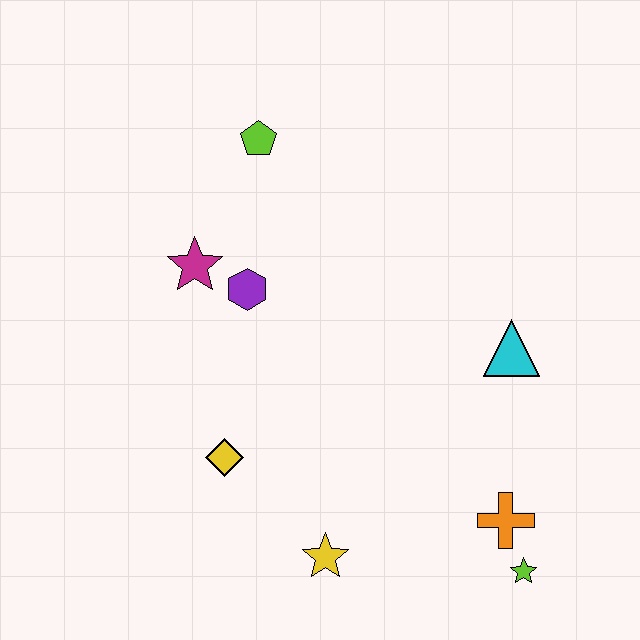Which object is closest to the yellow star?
The yellow diamond is closest to the yellow star.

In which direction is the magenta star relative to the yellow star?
The magenta star is above the yellow star.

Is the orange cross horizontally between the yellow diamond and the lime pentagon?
No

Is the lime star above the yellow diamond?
No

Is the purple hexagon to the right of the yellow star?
No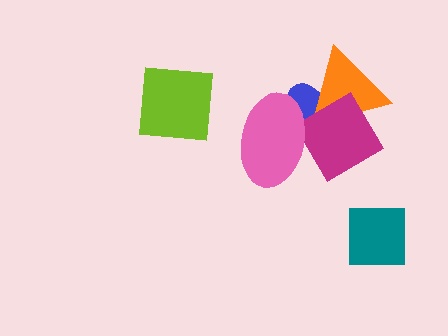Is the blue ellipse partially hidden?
Yes, it is partially covered by another shape.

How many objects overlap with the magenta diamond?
3 objects overlap with the magenta diamond.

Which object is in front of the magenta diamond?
The pink ellipse is in front of the magenta diamond.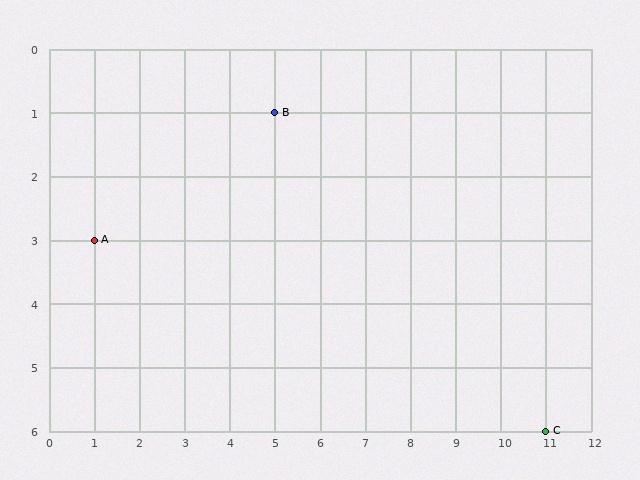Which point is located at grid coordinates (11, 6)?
Point C is at (11, 6).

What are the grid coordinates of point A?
Point A is at grid coordinates (1, 3).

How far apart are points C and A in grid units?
Points C and A are 10 columns and 3 rows apart (about 10.4 grid units diagonally).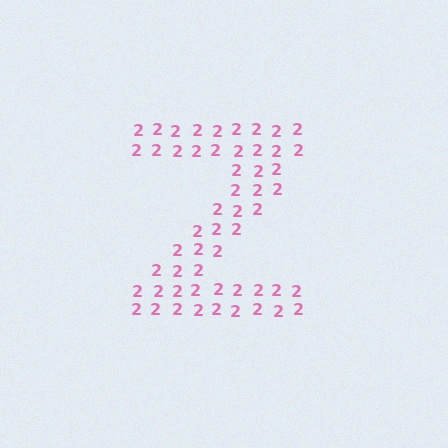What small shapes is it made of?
It is made of small digit 2's.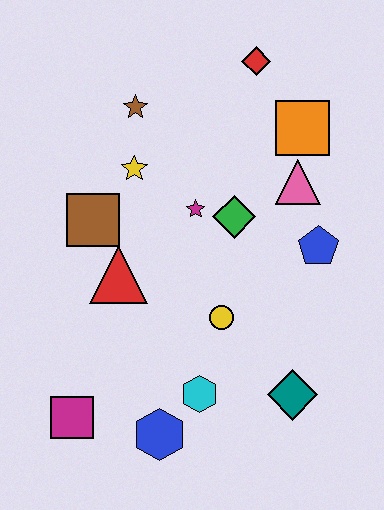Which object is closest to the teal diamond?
The cyan hexagon is closest to the teal diamond.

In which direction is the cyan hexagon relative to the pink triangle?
The cyan hexagon is below the pink triangle.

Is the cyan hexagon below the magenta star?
Yes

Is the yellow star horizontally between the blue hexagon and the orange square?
No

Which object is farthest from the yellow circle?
The red diamond is farthest from the yellow circle.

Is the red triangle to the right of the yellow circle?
No